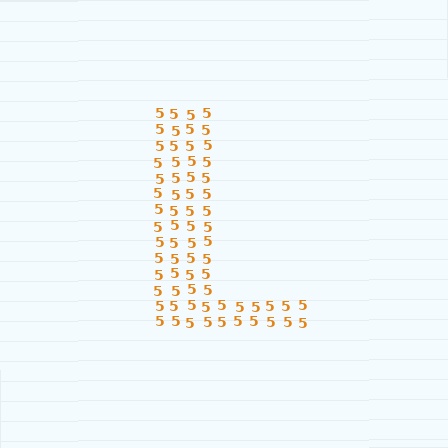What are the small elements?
The small elements are digit 5's.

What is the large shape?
The large shape is the letter L.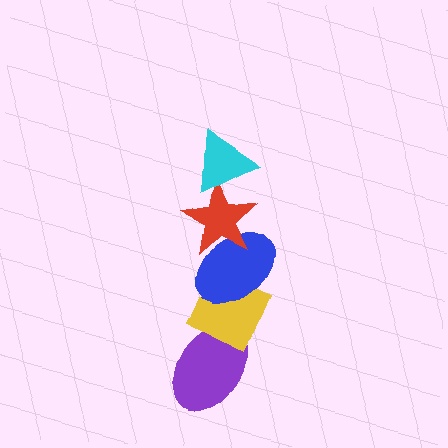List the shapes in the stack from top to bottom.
From top to bottom: the cyan triangle, the red star, the blue ellipse, the yellow diamond, the purple ellipse.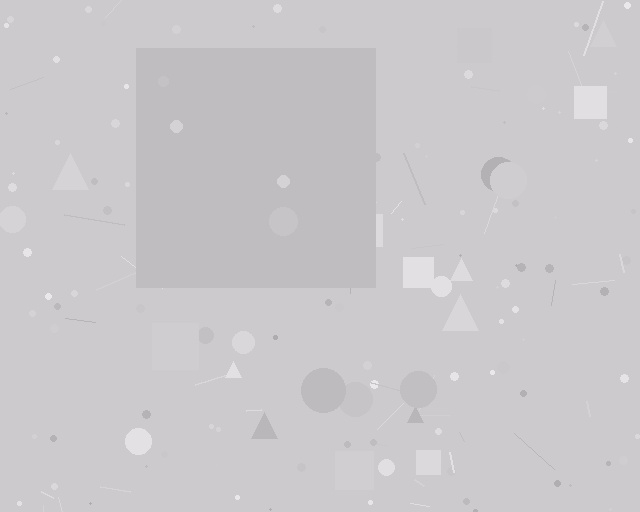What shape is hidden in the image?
A square is hidden in the image.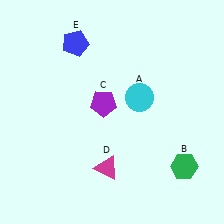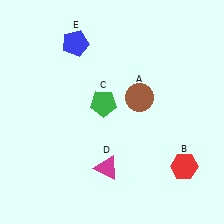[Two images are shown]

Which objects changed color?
A changed from cyan to brown. B changed from green to red. C changed from purple to green.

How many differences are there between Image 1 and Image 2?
There are 3 differences between the two images.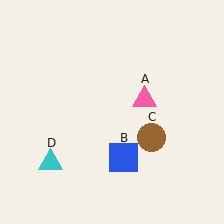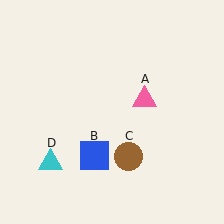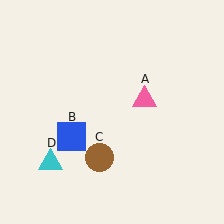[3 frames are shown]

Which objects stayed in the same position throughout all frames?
Pink triangle (object A) and cyan triangle (object D) remained stationary.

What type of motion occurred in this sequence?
The blue square (object B), brown circle (object C) rotated clockwise around the center of the scene.